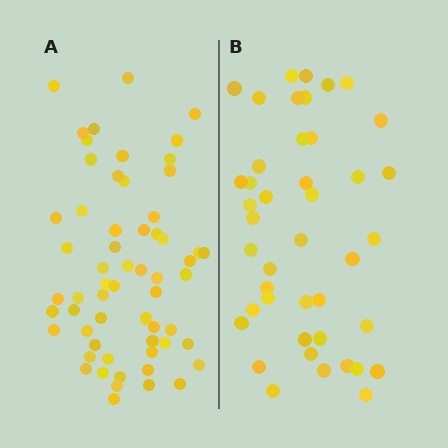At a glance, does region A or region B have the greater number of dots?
Region A (the left region) has more dots.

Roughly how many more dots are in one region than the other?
Region A has approximately 15 more dots than region B.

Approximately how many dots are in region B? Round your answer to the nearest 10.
About 40 dots. (The exact count is 43, which rounds to 40.)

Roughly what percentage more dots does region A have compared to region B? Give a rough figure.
About 40% more.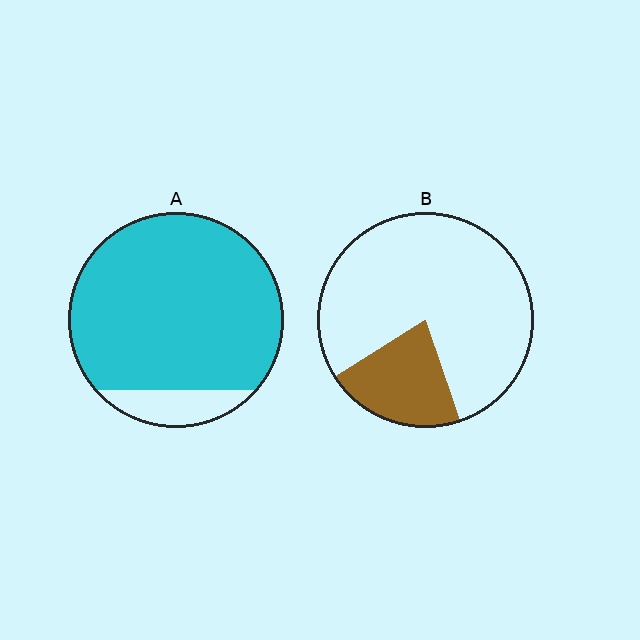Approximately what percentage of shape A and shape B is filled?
A is approximately 90% and B is approximately 20%.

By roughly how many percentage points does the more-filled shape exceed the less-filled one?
By roughly 65 percentage points (A over B).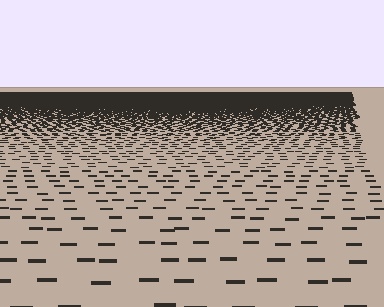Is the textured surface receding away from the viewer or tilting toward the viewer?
The surface is receding away from the viewer. Texture elements get smaller and denser toward the top.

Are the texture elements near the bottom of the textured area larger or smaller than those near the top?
Larger. Near the bottom, elements are closer to the viewer and appear at a bigger on-screen size.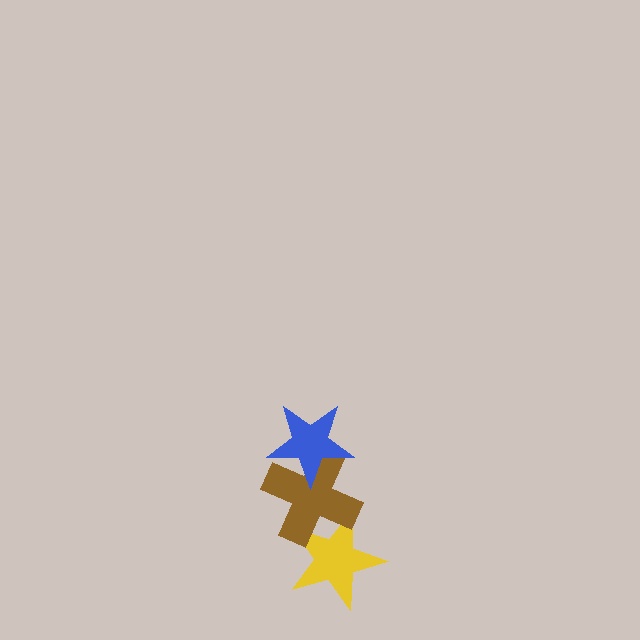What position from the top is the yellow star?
The yellow star is 3rd from the top.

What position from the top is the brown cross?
The brown cross is 2nd from the top.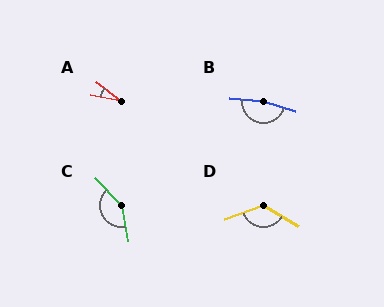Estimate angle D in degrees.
Approximately 129 degrees.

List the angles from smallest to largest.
A (27°), D (129°), C (146°), B (169°).